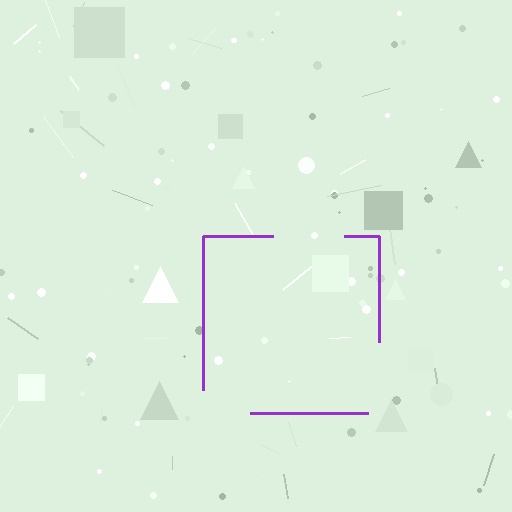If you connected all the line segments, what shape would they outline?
They would outline a square.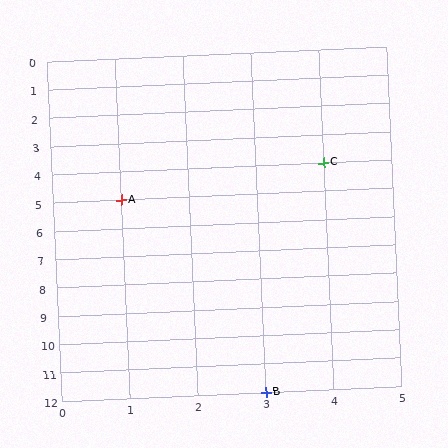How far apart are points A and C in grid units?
Points A and C are 3 columns and 1 row apart (about 3.2 grid units diagonally).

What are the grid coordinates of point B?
Point B is at grid coordinates (3, 12).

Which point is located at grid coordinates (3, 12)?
Point B is at (3, 12).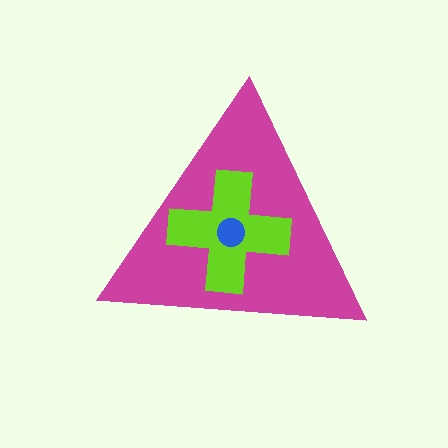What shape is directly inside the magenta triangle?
The lime cross.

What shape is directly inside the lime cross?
The blue circle.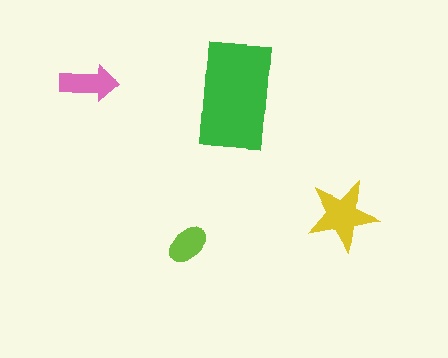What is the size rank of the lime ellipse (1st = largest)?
4th.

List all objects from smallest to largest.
The lime ellipse, the pink arrow, the yellow star, the green rectangle.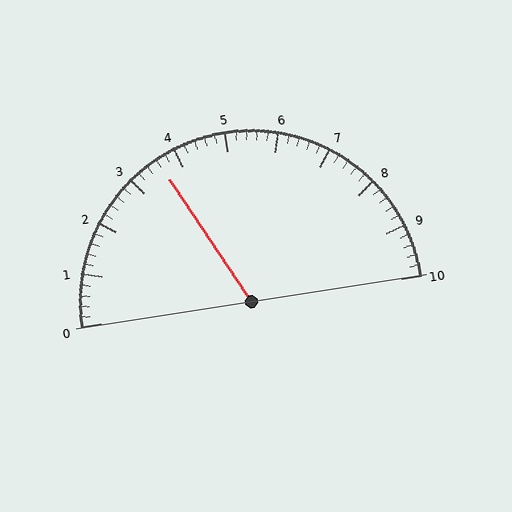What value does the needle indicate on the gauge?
The needle indicates approximately 3.6.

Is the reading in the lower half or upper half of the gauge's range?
The reading is in the lower half of the range (0 to 10).